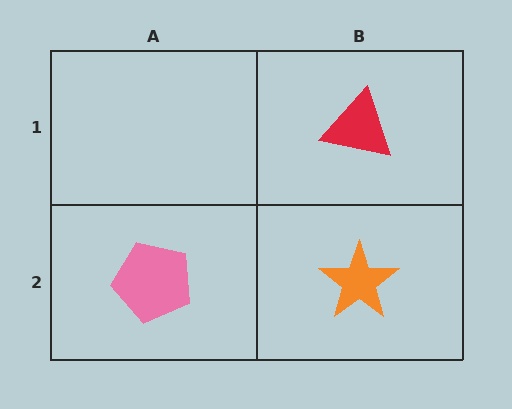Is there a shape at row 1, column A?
No, that cell is empty.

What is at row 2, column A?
A pink pentagon.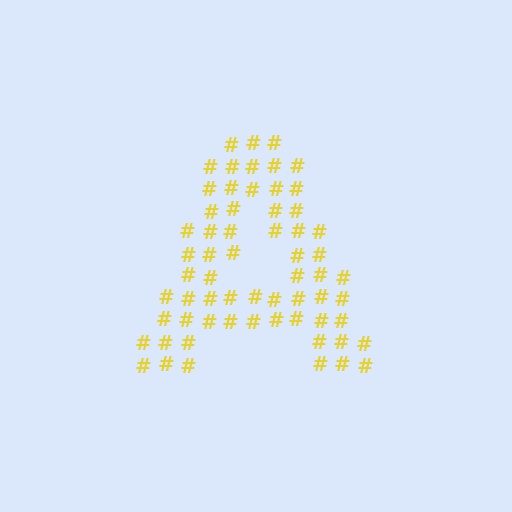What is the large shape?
The large shape is the letter A.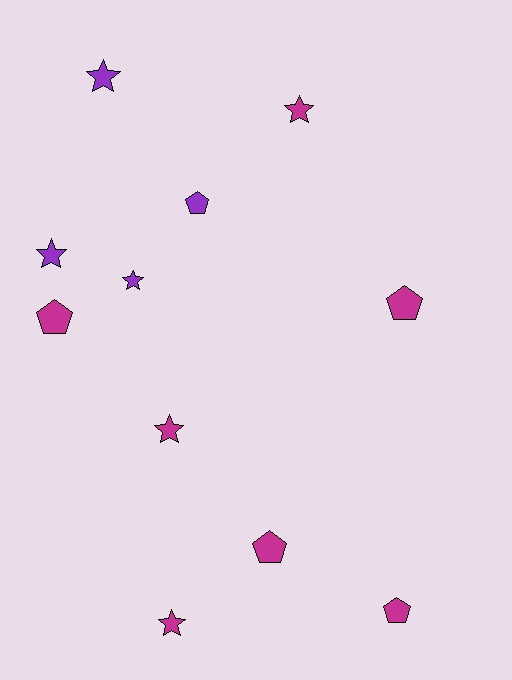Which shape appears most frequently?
Star, with 6 objects.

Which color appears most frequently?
Magenta, with 7 objects.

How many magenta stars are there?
There are 3 magenta stars.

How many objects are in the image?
There are 11 objects.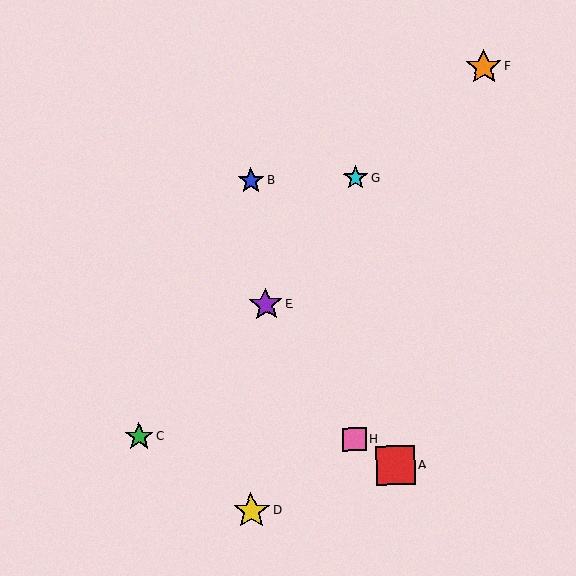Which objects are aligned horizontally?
Objects B, G are aligned horizontally.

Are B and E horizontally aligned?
No, B is at y≈181 and E is at y≈305.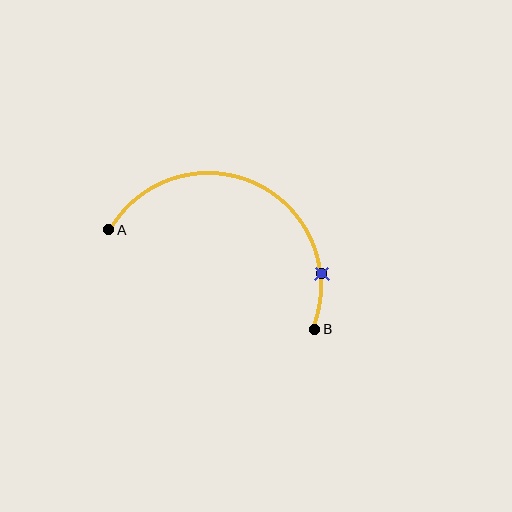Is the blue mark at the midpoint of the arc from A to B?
No. The blue mark lies on the arc but is closer to endpoint B. The arc midpoint would be at the point on the curve equidistant along the arc from both A and B.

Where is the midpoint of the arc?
The arc midpoint is the point on the curve farthest from the straight line joining A and B. It sits above that line.